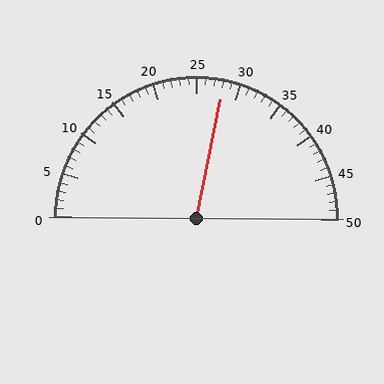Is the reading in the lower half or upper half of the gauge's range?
The reading is in the upper half of the range (0 to 50).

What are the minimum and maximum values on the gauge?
The gauge ranges from 0 to 50.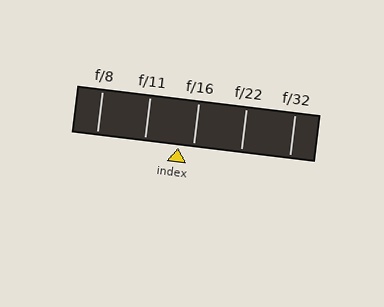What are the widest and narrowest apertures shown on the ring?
The widest aperture shown is f/8 and the narrowest is f/32.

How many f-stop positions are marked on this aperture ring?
There are 5 f-stop positions marked.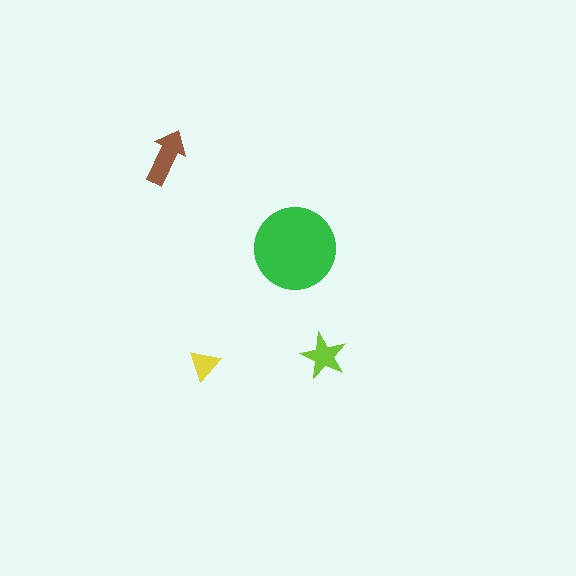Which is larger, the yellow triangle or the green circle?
The green circle.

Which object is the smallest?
The yellow triangle.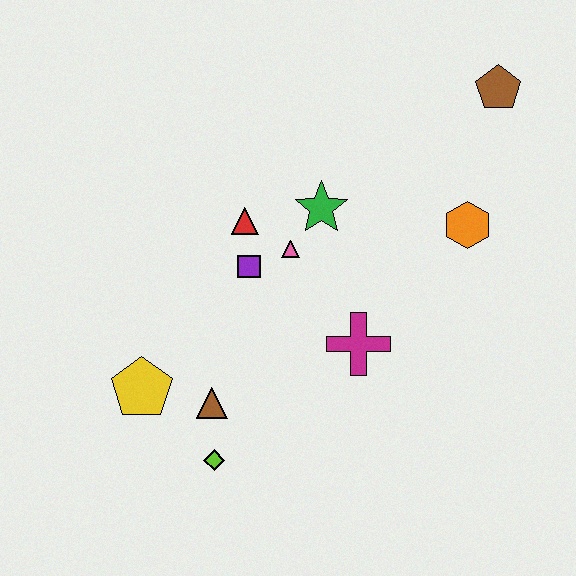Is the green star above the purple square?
Yes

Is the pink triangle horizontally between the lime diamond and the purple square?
No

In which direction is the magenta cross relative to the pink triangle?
The magenta cross is below the pink triangle.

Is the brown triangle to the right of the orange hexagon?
No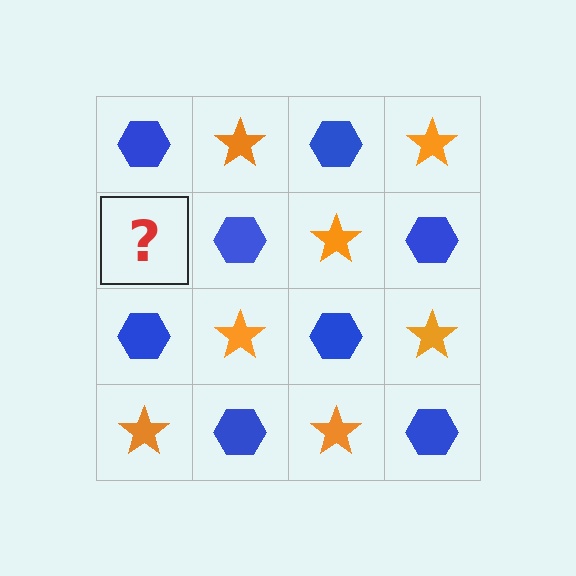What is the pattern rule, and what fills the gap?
The rule is that it alternates blue hexagon and orange star in a checkerboard pattern. The gap should be filled with an orange star.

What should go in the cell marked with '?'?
The missing cell should contain an orange star.